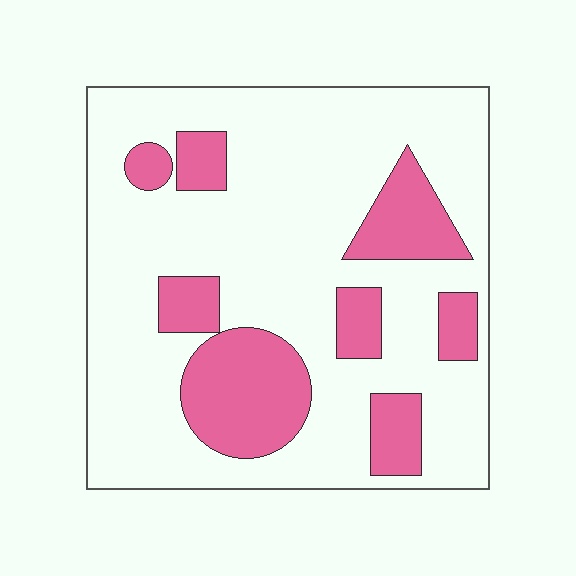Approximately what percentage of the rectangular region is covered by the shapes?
Approximately 25%.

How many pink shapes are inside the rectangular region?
8.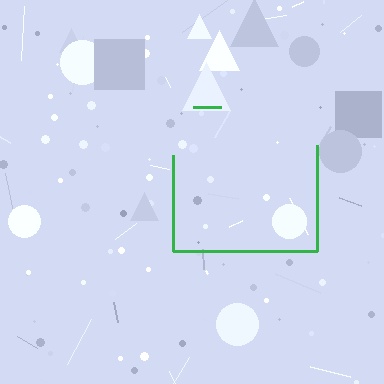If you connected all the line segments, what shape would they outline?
They would outline a square.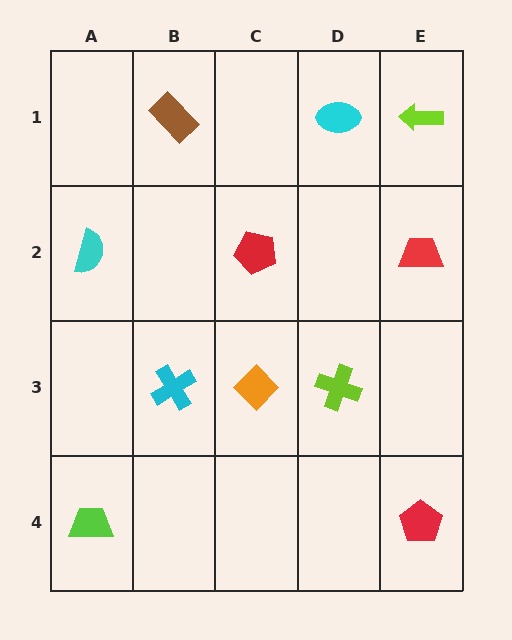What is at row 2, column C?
A red pentagon.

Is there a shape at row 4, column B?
No, that cell is empty.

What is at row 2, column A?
A cyan semicircle.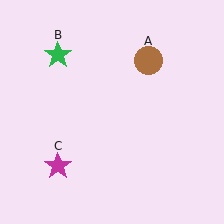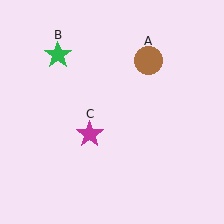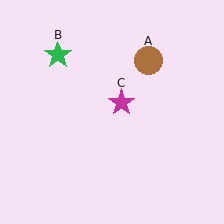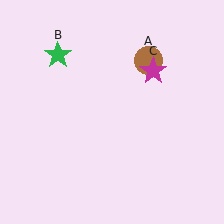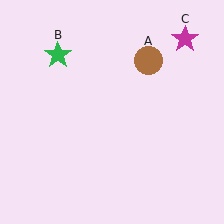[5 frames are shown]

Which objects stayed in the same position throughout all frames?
Brown circle (object A) and green star (object B) remained stationary.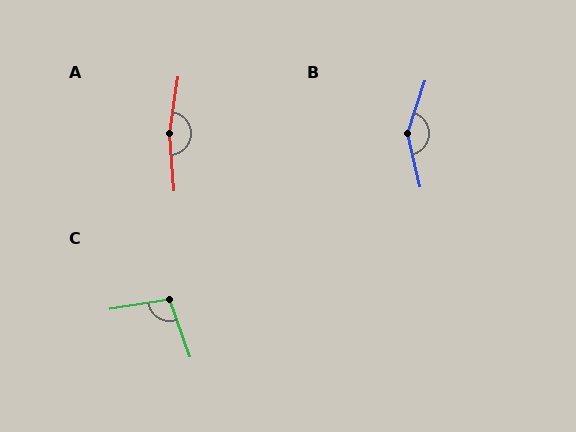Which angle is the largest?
A, at approximately 167 degrees.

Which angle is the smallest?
C, at approximately 100 degrees.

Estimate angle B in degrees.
Approximately 149 degrees.